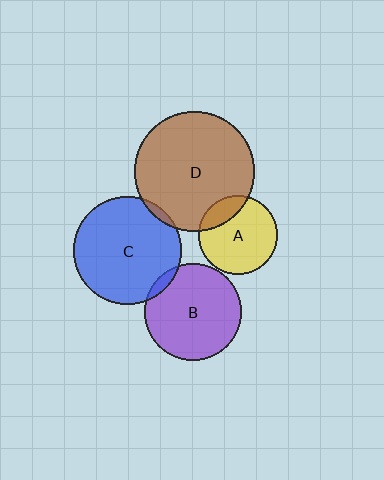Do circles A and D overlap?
Yes.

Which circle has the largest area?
Circle D (brown).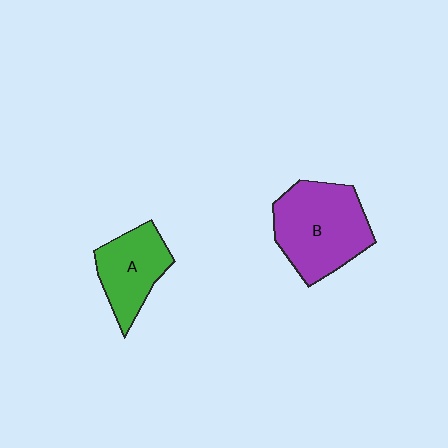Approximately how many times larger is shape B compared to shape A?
Approximately 1.5 times.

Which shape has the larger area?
Shape B (purple).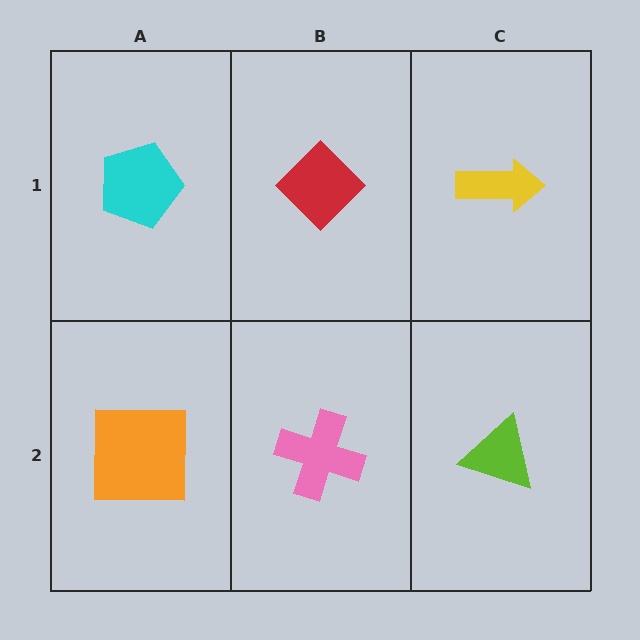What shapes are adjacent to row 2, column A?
A cyan pentagon (row 1, column A), a pink cross (row 2, column B).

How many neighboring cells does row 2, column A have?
2.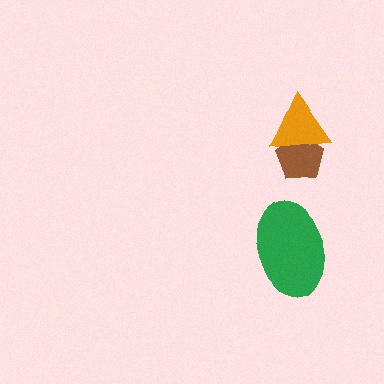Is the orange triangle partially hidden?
No, no other shape covers it.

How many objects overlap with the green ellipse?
0 objects overlap with the green ellipse.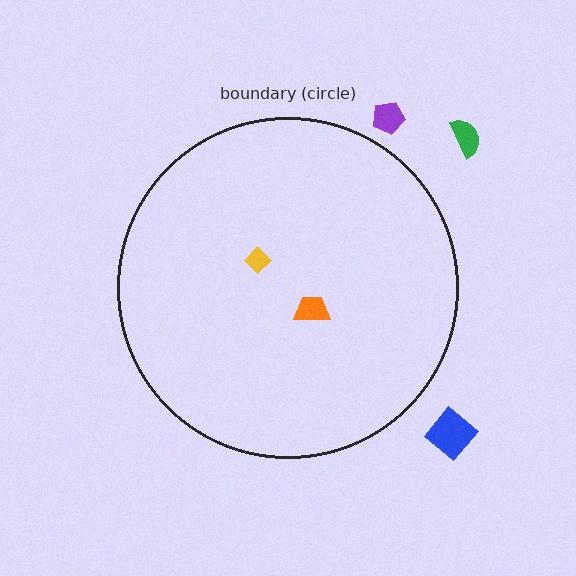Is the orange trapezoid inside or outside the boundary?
Inside.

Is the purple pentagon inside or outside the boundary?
Outside.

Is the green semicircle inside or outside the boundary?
Outside.